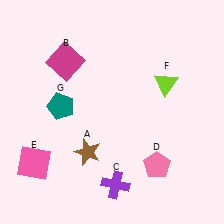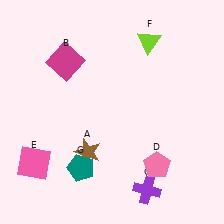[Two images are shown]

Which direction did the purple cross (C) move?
The purple cross (C) moved right.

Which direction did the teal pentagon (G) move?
The teal pentagon (G) moved down.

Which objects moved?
The objects that moved are: the purple cross (C), the lime triangle (F), the teal pentagon (G).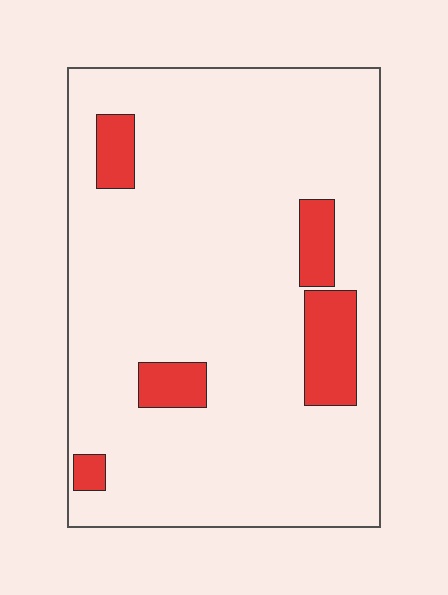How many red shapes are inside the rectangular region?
5.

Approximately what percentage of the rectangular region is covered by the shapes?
Approximately 10%.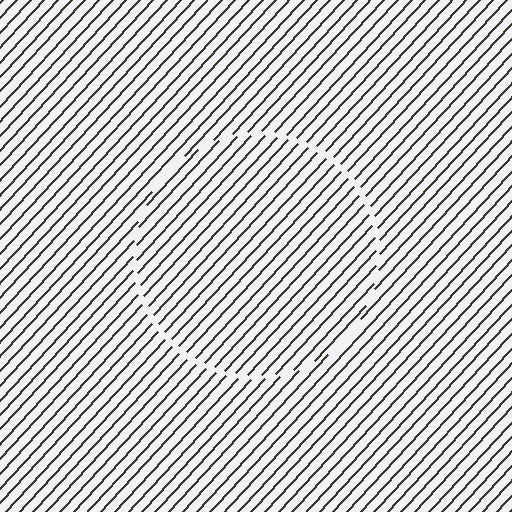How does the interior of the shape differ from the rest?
The interior of the shape contains the same grating, shifted by half a period — the contour is defined by the phase discontinuity where line-ends from the inner and outer gratings abut.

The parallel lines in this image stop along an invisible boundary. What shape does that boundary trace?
An illusory circle. The interior of the shape contains the same grating, shifted by half a period — the contour is defined by the phase discontinuity where line-ends from the inner and outer gratings abut.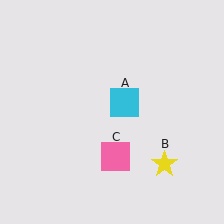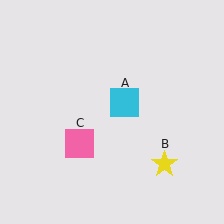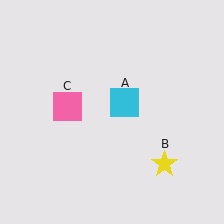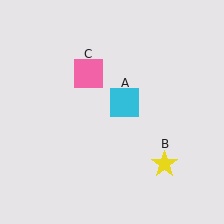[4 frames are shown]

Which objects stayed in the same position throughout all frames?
Cyan square (object A) and yellow star (object B) remained stationary.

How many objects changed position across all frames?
1 object changed position: pink square (object C).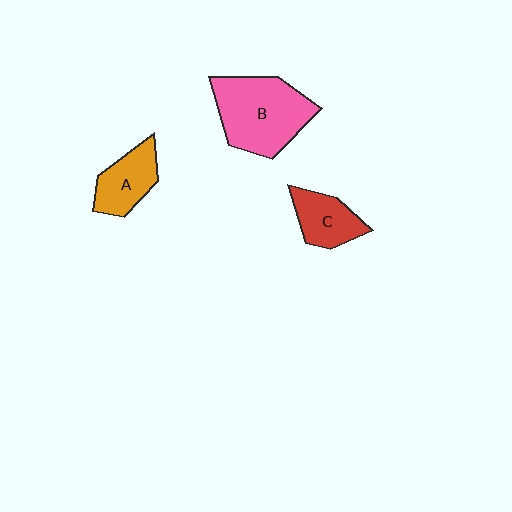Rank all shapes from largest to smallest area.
From largest to smallest: B (pink), A (orange), C (red).